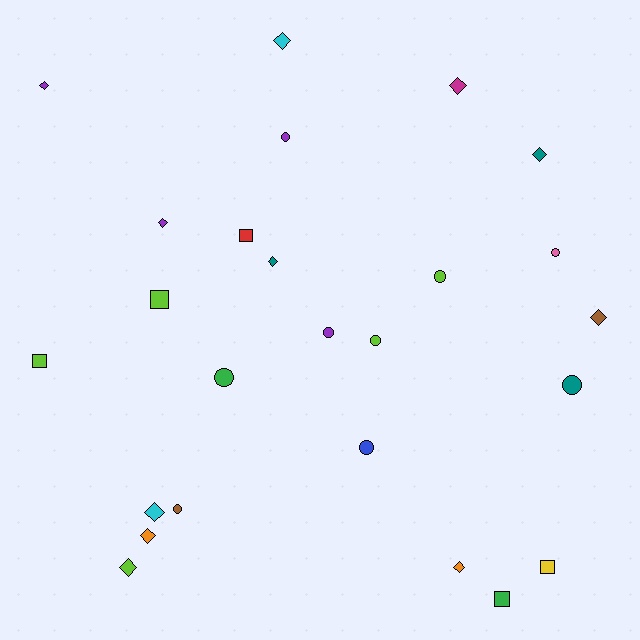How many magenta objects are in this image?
There is 1 magenta object.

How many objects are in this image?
There are 25 objects.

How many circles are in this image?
There are 9 circles.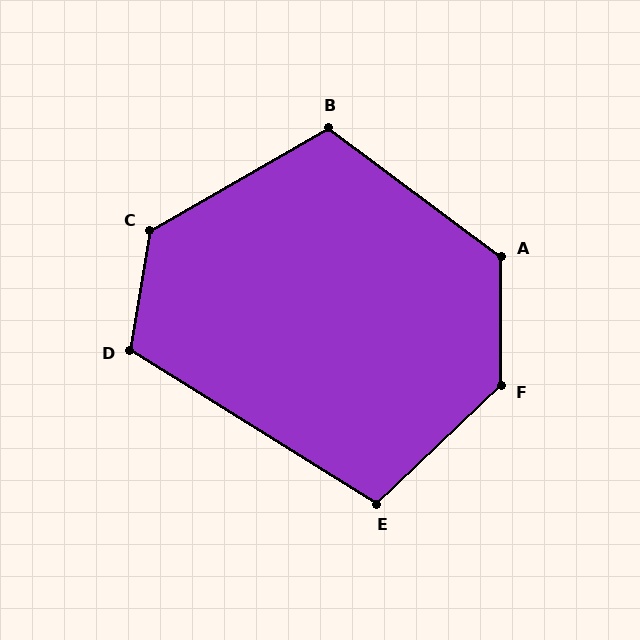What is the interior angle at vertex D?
Approximately 113 degrees (obtuse).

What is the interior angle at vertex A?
Approximately 126 degrees (obtuse).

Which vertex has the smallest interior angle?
E, at approximately 105 degrees.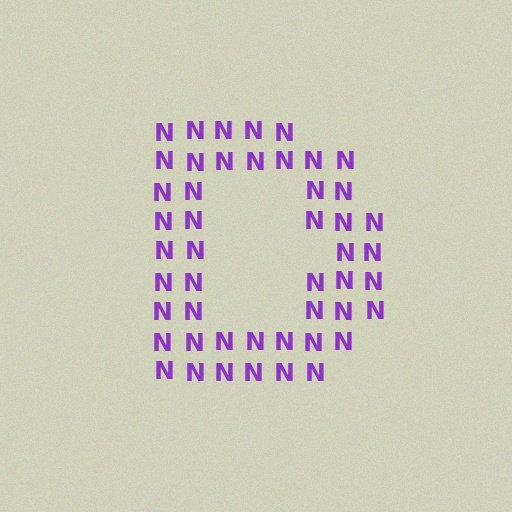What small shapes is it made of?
It is made of small letter N's.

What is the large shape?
The large shape is the letter D.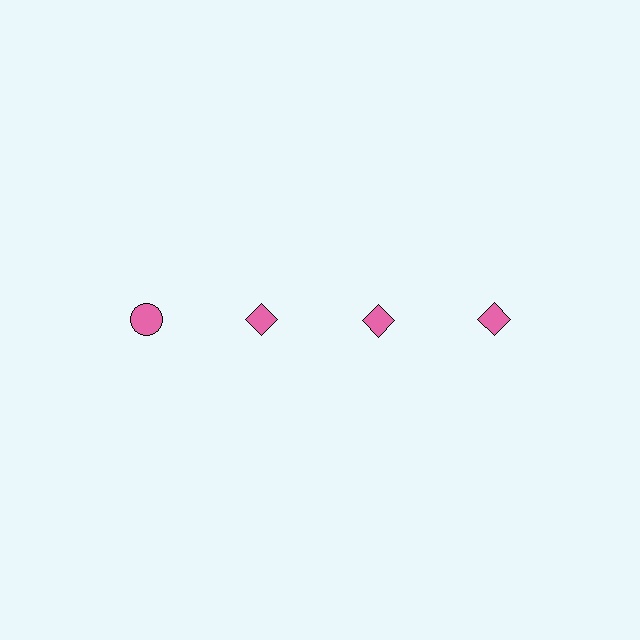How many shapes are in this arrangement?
There are 4 shapes arranged in a grid pattern.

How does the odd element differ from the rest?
It has a different shape: circle instead of diamond.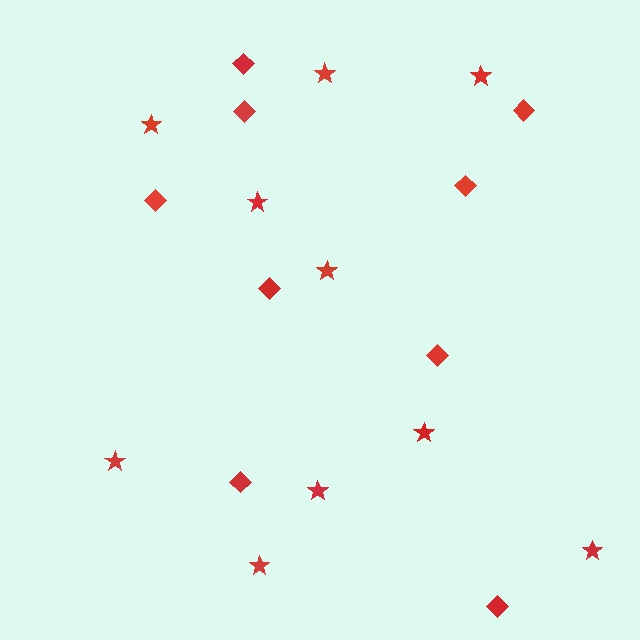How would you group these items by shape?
There are 2 groups: one group of stars (10) and one group of diamonds (9).